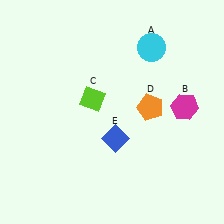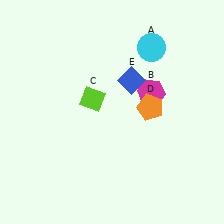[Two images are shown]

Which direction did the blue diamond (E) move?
The blue diamond (E) moved up.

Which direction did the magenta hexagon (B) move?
The magenta hexagon (B) moved left.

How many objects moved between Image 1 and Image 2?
2 objects moved between the two images.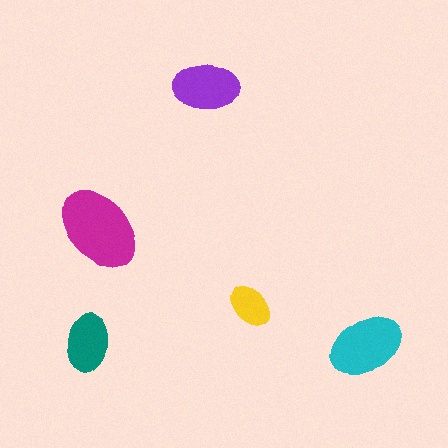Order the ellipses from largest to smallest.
the magenta one, the cyan one, the purple one, the teal one, the yellow one.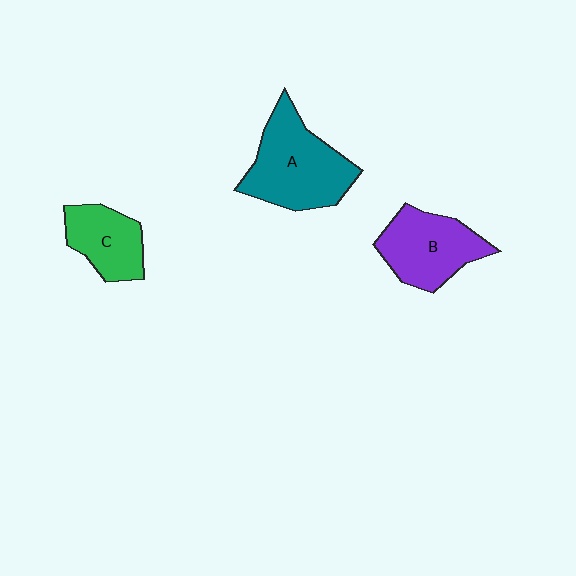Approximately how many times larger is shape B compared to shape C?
Approximately 1.4 times.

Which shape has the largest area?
Shape A (teal).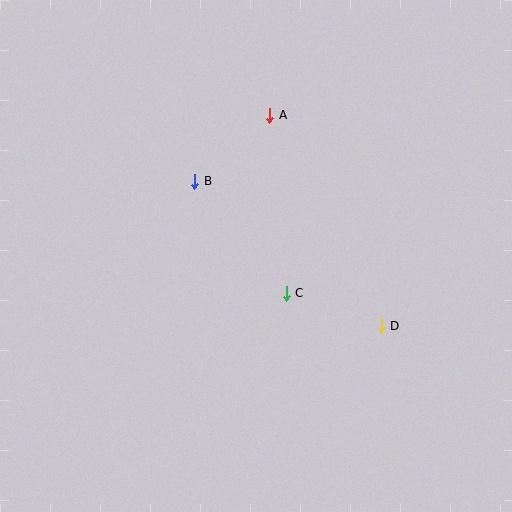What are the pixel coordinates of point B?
Point B is at (195, 181).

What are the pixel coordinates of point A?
Point A is at (270, 115).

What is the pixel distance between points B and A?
The distance between B and A is 100 pixels.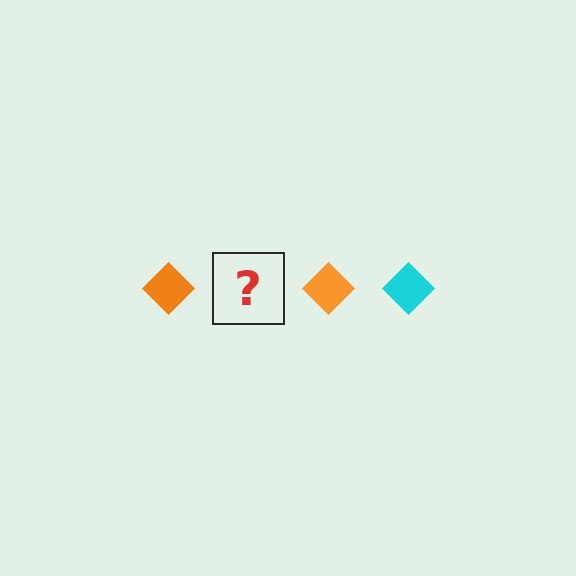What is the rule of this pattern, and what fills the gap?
The rule is that the pattern cycles through orange, cyan diamonds. The gap should be filled with a cyan diamond.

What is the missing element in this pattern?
The missing element is a cyan diamond.